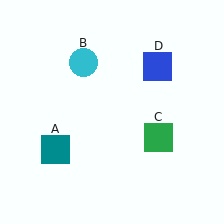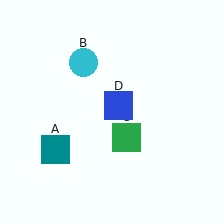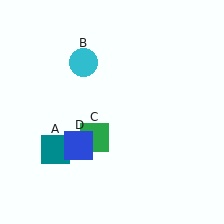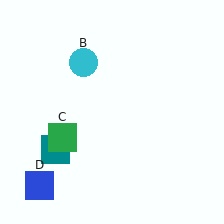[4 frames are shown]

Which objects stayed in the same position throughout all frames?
Teal square (object A) and cyan circle (object B) remained stationary.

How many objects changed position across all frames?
2 objects changed position: green square (object C), blue square (object D).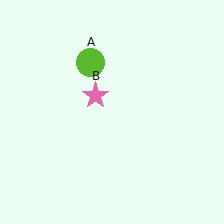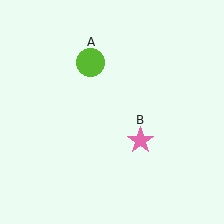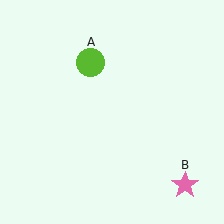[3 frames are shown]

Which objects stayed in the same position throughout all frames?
Lime circle (object A) remained stationary.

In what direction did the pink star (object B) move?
The pink star (object B) moved down and to the right.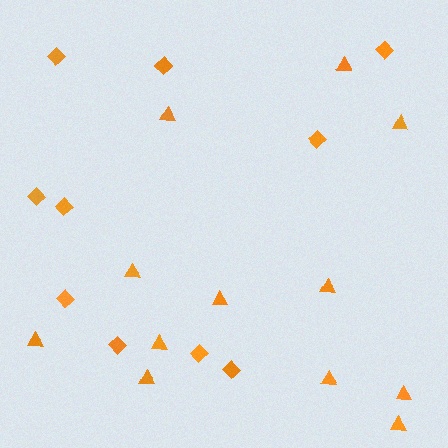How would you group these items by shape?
There are 2 groups: one group of triangles (12) and one group of diamonds (10).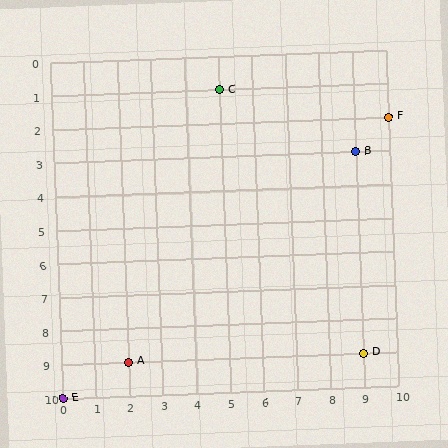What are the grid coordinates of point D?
Point D is at grid coordinates (9, 9).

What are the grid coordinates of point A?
Point A is at grid coordinates (2, 9).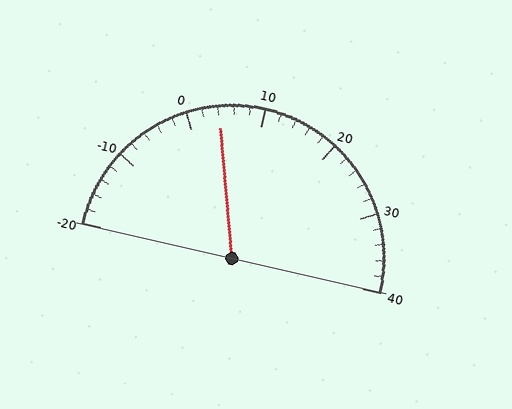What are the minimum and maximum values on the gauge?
The gauge ranges from -20 to 40.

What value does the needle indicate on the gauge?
The needle indicates approximately 4.